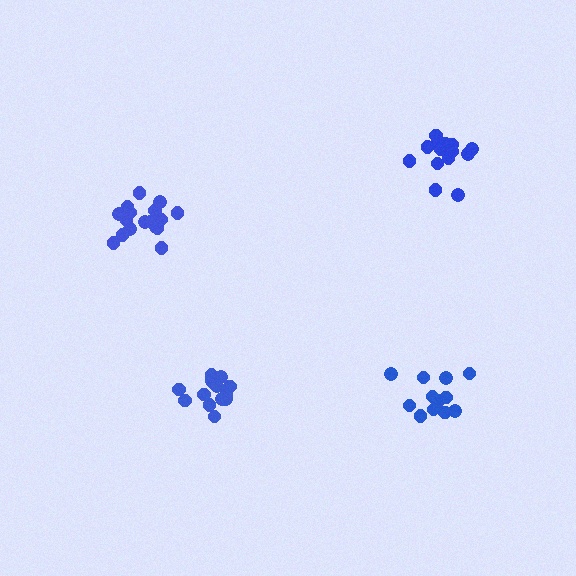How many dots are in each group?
Group 1: 14 dots, Group 2: 12 dots, Group 3: 15 dots, Group 4: 17 dots (58 total).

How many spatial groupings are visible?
There are 4 spatial groupings.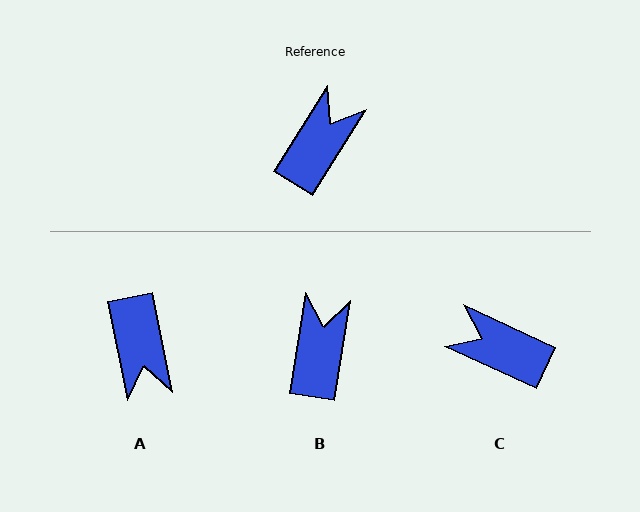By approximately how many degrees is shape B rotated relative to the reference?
Approximately 23 degrees counter-clockwise.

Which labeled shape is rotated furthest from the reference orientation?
A, about 137 degrees away.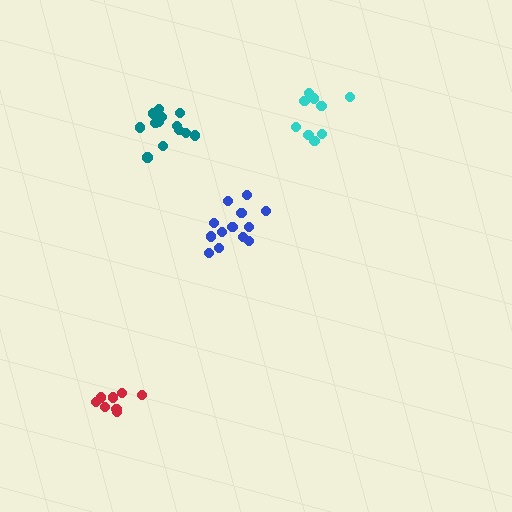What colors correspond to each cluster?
The clusters are colored: cyan, blue, red, teal.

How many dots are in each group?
Group 1: 10 dots, Group 2: 13 dots, Group 3: 8 dots, Group 4: 13 dots (44 total).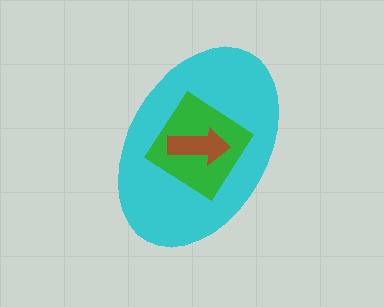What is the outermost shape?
The cyan ellipse.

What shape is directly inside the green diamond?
The brown arrow.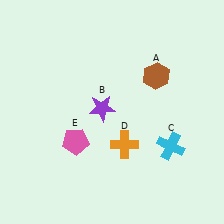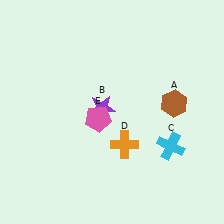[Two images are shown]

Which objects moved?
The objects that moved are: the brown hexagon (A), the pink pentagon (E).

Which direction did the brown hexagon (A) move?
The brown hexagon (A) moved down.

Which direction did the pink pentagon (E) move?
The pink pentagon (E) moved right.